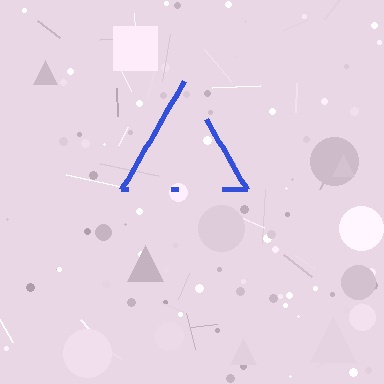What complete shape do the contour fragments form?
The contour fragments form a triangle.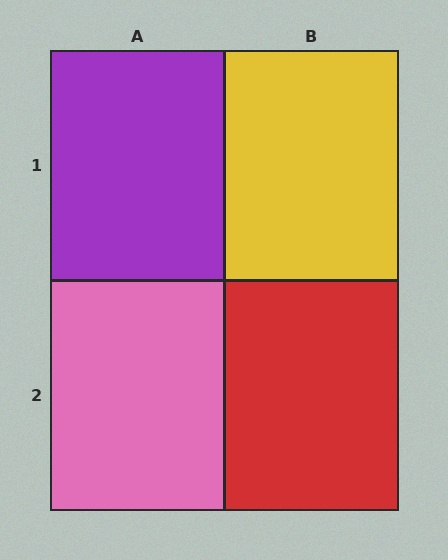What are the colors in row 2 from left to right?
Pink, red.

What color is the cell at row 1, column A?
Purple.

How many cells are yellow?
1 cell is yellow.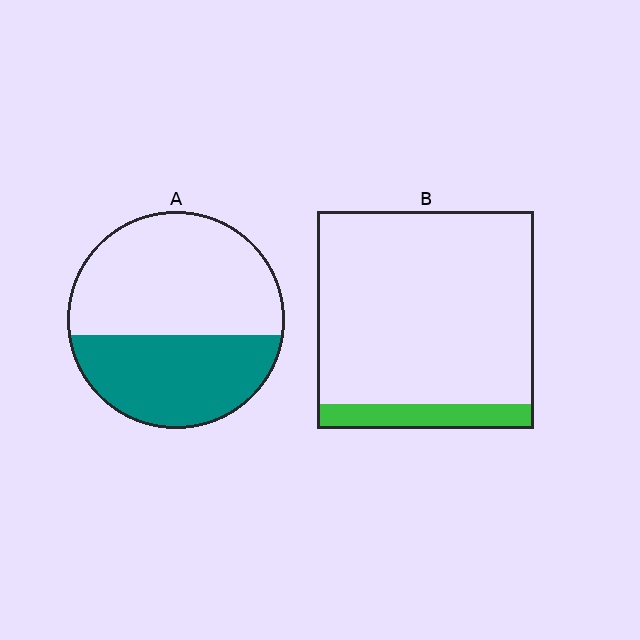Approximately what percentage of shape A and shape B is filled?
A is approximately 40% and B is approximately 10%.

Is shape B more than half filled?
No.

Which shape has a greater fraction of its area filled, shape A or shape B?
Shape A.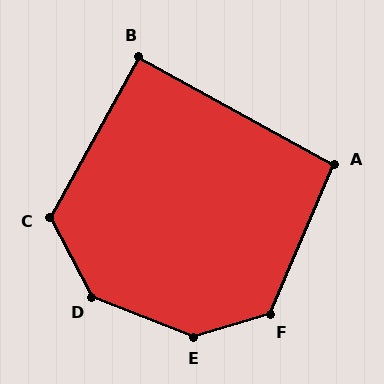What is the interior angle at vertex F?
Approximately 130 degrees (obtuse).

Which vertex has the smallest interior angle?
B, at approximately 90 degrees.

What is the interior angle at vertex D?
Approximately 140 degrees (obtuse).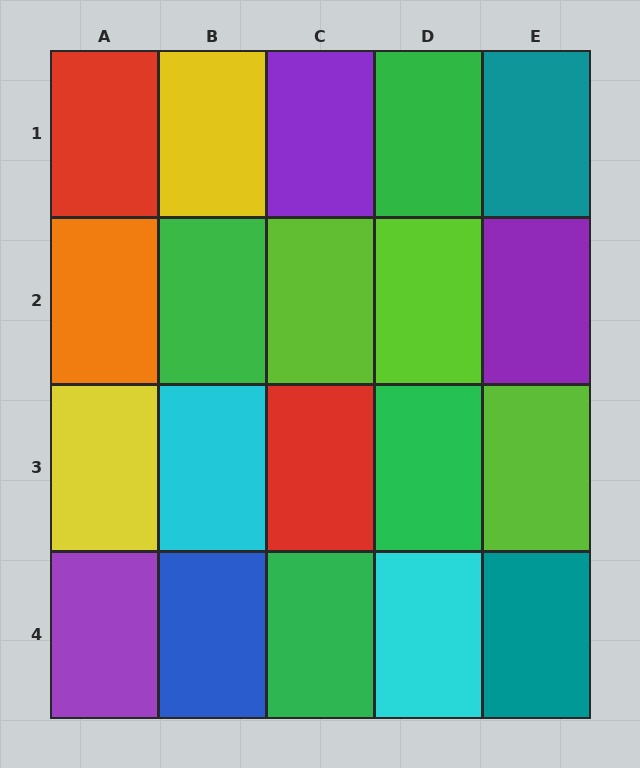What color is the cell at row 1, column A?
Red.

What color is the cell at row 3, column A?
Yellow.